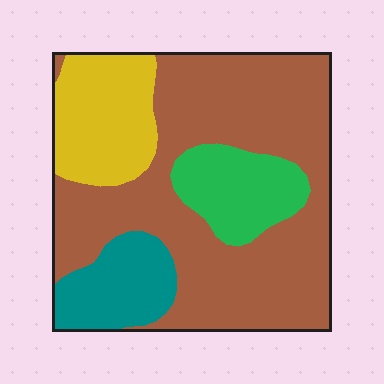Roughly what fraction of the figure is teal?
Teal takes up about one eighth (1/8) of the figure.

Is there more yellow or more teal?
Yellow.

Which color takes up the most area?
Brown, at roughly 60%.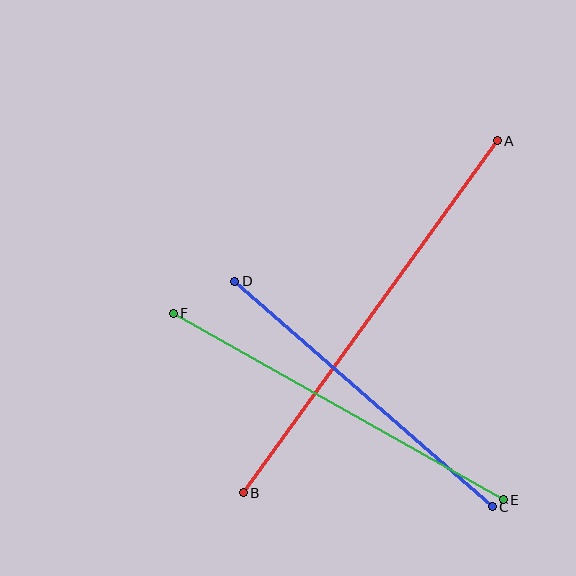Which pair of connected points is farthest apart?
Points A and B are farthest apart.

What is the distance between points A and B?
The distance is approximately 434 pixels.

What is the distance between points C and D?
The distance is approximately 342 pixels.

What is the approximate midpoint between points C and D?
The midpoint is at approximately (364, 394) pixels.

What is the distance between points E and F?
The distance is approximately 379 pixels.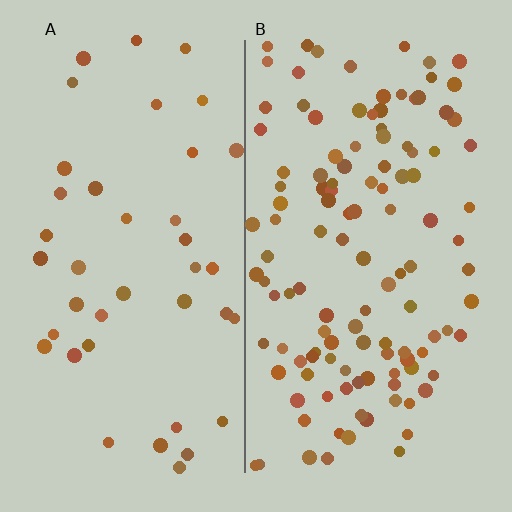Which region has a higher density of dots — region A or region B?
B (the right).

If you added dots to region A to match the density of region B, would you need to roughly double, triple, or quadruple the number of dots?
Approximately triple.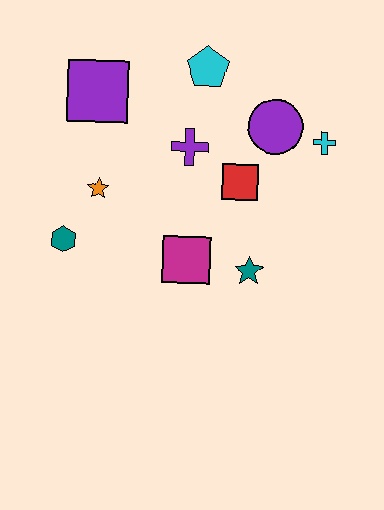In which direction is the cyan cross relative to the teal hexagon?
The cyan cross is to the right of the teal hexagon.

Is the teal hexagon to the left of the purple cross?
Yes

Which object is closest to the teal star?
The magenta square is closest to the teal star.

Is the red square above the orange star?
Yes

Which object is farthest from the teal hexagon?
The cyan cross is farthest from the teal hexagon.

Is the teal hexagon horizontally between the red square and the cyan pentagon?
No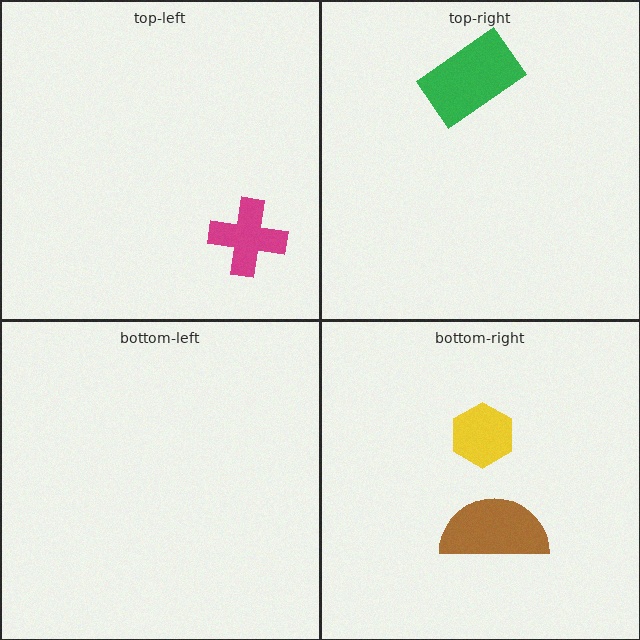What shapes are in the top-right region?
The green rectangle.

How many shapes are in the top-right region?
1.